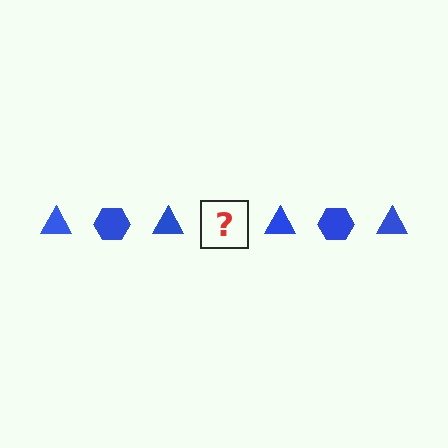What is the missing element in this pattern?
The missing element is a blue hexagon.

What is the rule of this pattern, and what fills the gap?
The rule is that the pattern cycles through triangle, hexagon shapes in blue. The gap should be filled with a blue hexagon.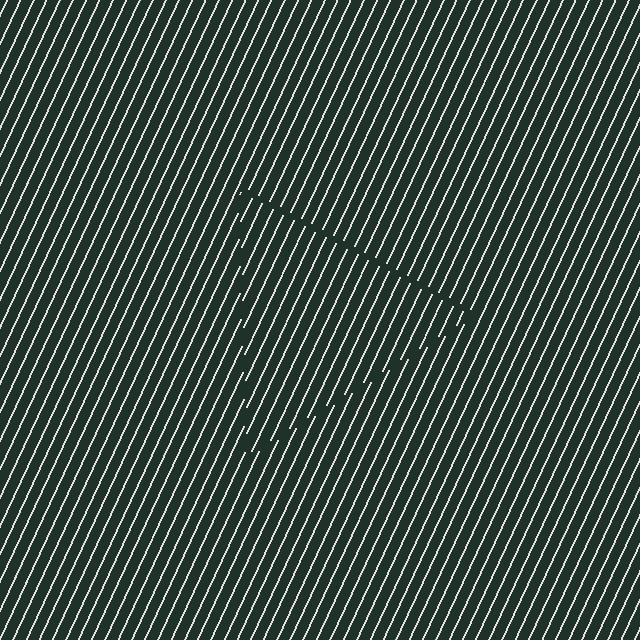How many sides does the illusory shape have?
3 sides — the line-ends trace a triangle.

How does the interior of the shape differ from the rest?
The interior of the shape contains the same grating, shifted by half a period — the contour is defined by the phase discontinuity where line-ends from the inner and outer gratings abut.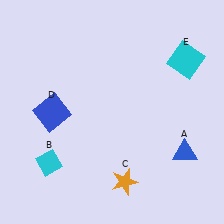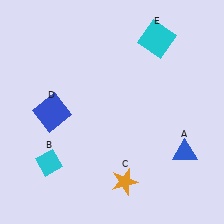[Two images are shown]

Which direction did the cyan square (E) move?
The cyan square (E) moved left.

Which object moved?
The cyan square (E) moved left.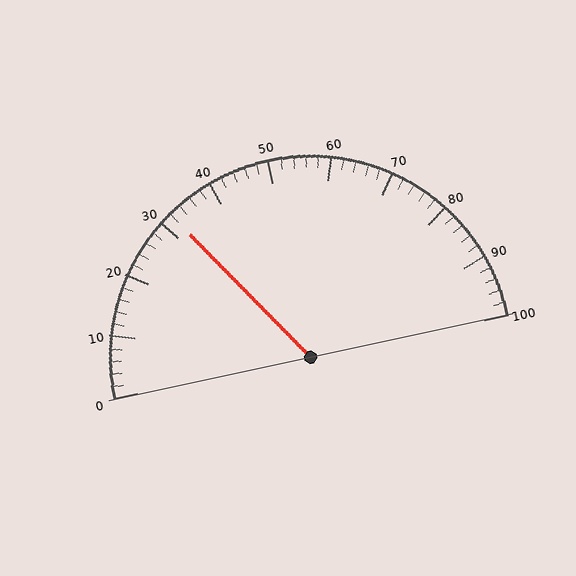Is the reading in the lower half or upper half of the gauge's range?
The reading is in the lower half of the range (0 to 100).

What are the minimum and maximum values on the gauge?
The gauge ranges from 0 to 100.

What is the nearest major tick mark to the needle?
The nearest major tick mark is 30.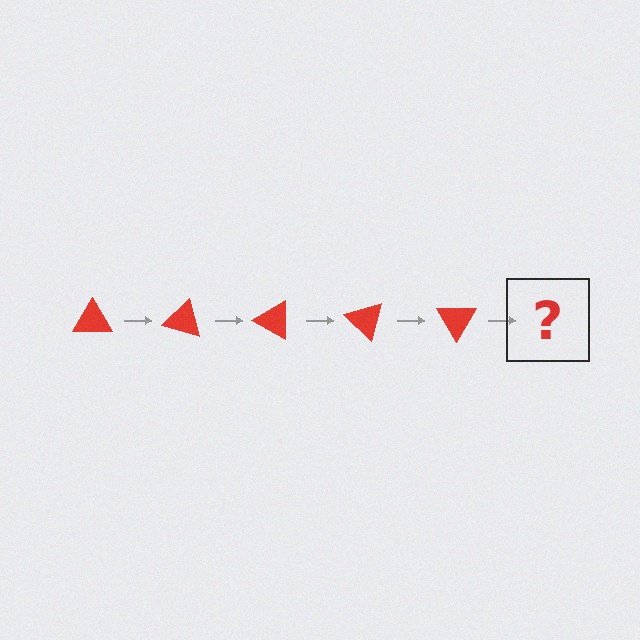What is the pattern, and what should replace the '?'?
The pattern is that the triangle rotates 15 degrees each step. The '?' should be a red triangle rotated 75 degrees.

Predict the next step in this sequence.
The next step is a red triangle rotated 75 degrees.